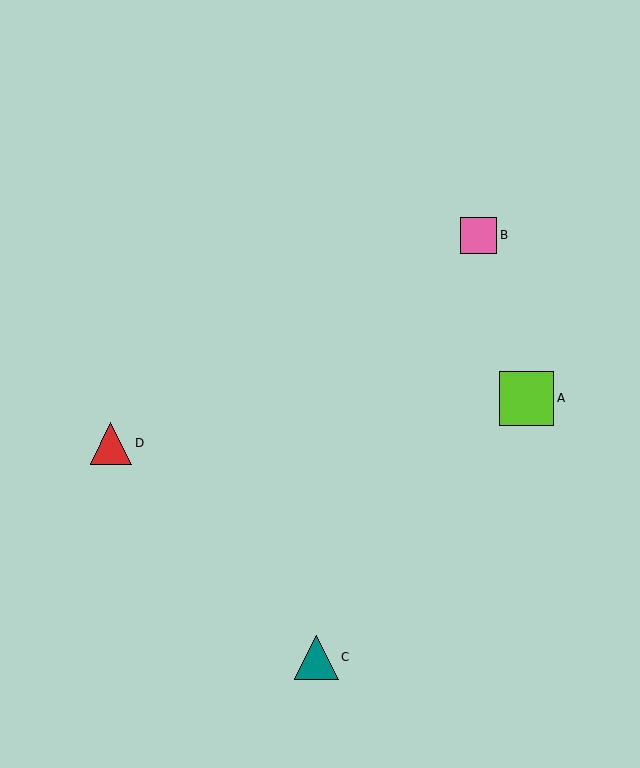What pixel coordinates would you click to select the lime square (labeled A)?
Click at (527, 398) to select the lime square A.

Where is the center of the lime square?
The center of the lime square is at (527, 398).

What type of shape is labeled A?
Shape A is a lime square.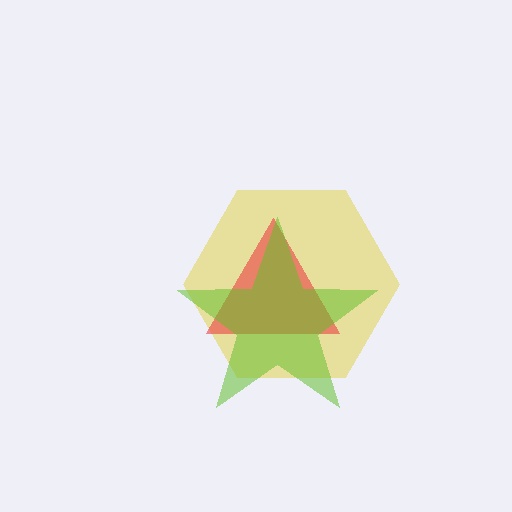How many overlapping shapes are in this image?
There are 3 overlapping shapes in the image.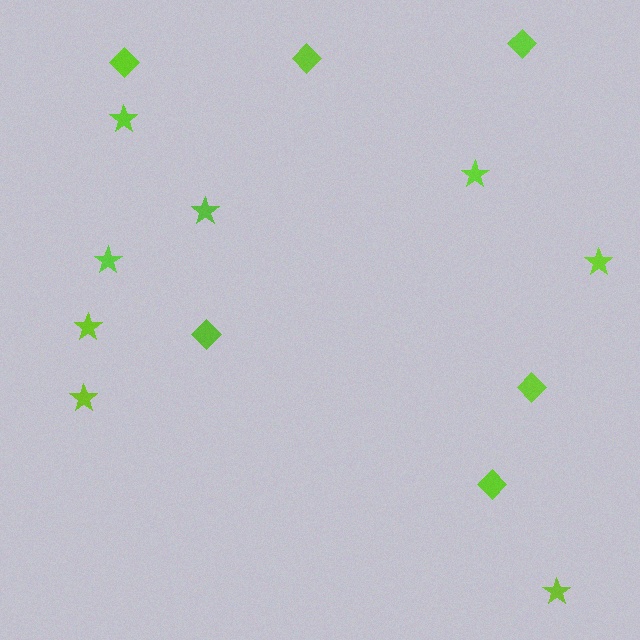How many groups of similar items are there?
There are 2 groups: one group of stars (8) and one group of diamonds (6).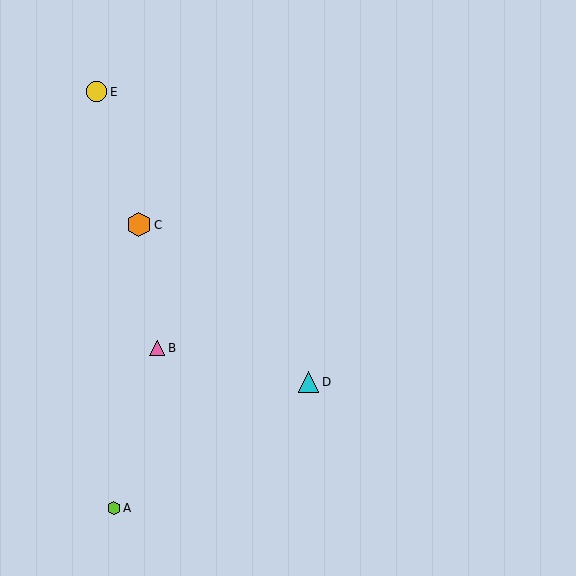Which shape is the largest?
The orange hexagon (labeled C) is the largest.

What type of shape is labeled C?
Shape C is an orange hexagon.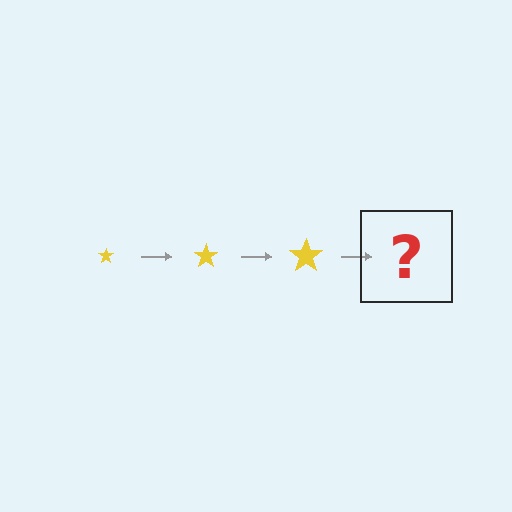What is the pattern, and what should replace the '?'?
The pattern is that the star gets progressively larger each step. The '?' should be a yellow star, larger than the previous one.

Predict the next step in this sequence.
The next step is a yellow star, larger than the previous one.